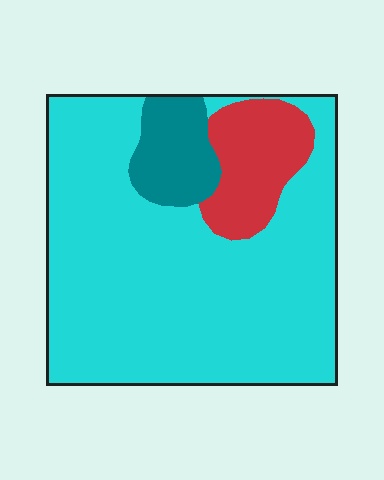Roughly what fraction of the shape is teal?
Teal covers 10% of the shape.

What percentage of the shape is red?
Red covers around 15% of the shape.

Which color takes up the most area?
Cyan, at roughly 75%.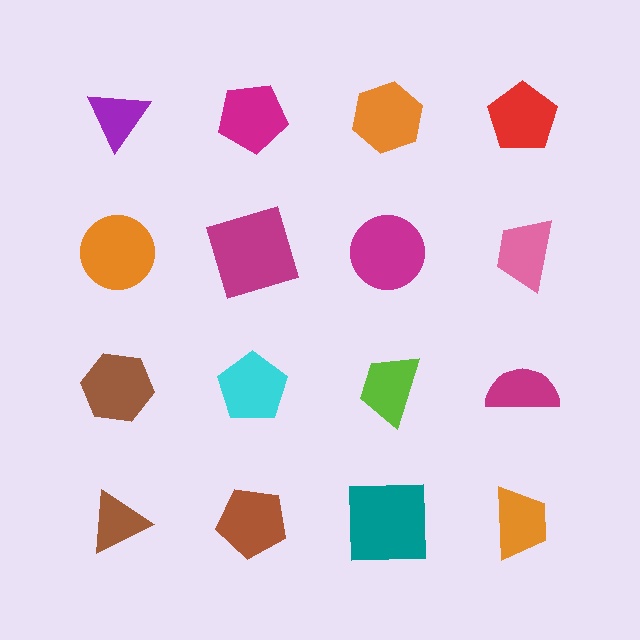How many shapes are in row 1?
4 shapes.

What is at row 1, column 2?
A magenta pentagon.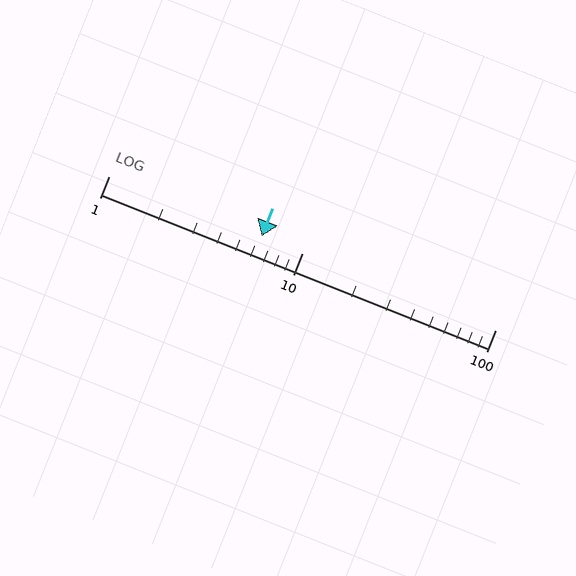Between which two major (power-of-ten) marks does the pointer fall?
The pointer is between 1 and 10.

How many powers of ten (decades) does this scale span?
The scale spans 2 decades, from 1 to 100.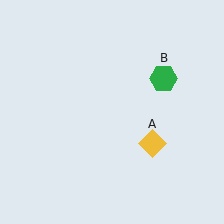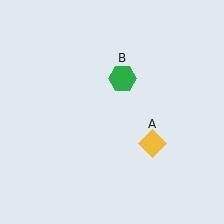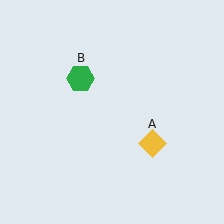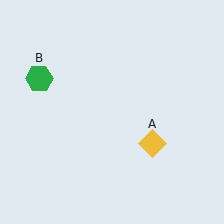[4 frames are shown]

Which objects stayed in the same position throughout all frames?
Yellow diamond (object A) remained stationary.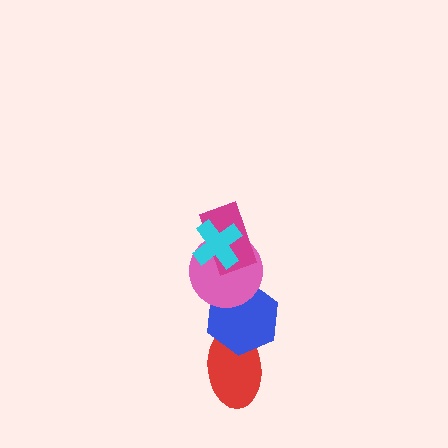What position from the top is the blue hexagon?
The blue hexagon is 4th from the top.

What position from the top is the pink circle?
The pink circle is 3rd from the top.